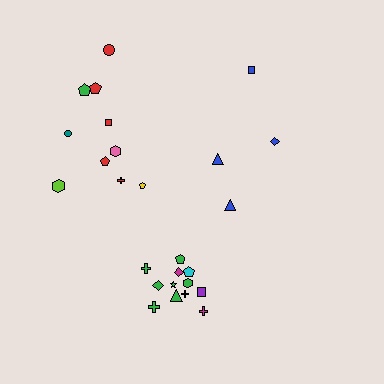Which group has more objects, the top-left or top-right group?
The top-left group.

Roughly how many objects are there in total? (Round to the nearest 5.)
Roughly 25 objects in total.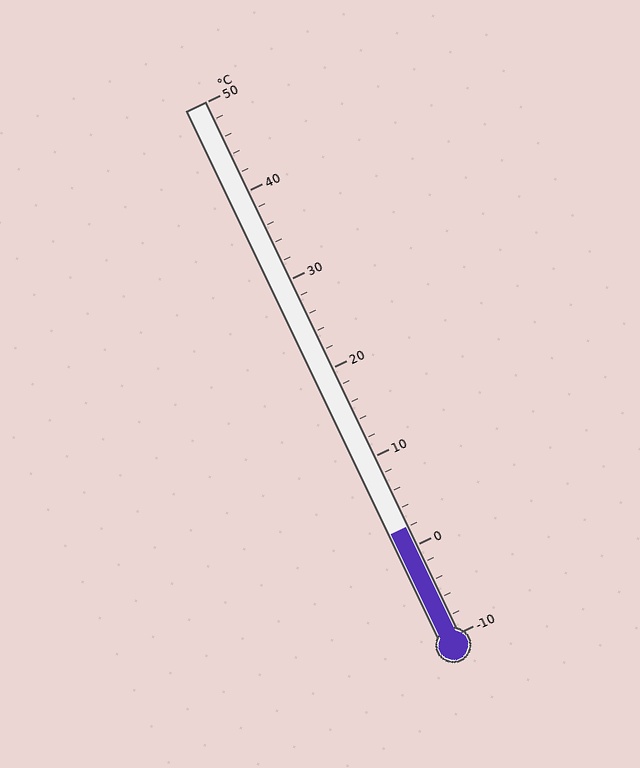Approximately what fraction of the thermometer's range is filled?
The thermometer is filled to approximately 20% of its range.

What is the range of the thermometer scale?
The thermometer scale ranges from -10°C to 50°C.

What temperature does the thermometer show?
The thermometer shows approximately 2°C.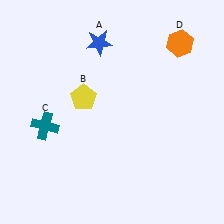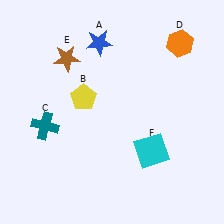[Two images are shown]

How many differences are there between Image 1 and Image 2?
There are 2 differences between the two images.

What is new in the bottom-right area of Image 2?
A cyan square (F) was added in the bottom-right area of Image 2.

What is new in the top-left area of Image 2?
A brown star (E) was added in the top-left area of Image 2.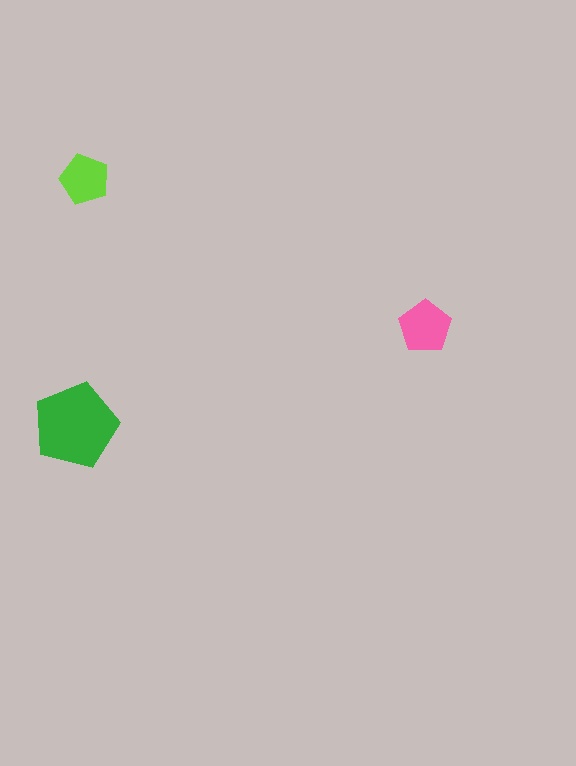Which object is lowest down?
The green pentagon is bottommost.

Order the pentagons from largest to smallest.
the green one, the pink one, the lime one.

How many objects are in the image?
There are 3 objects in the image.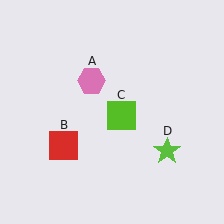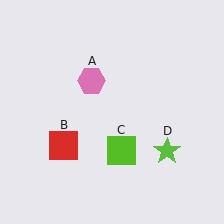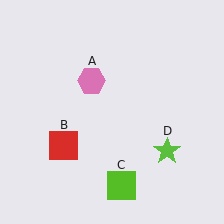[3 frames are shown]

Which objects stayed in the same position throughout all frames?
Pink hexagon (object A) and red square (object B) and lime star (object D) remained stationary.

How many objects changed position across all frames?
1 object changed position: lime square (object C).